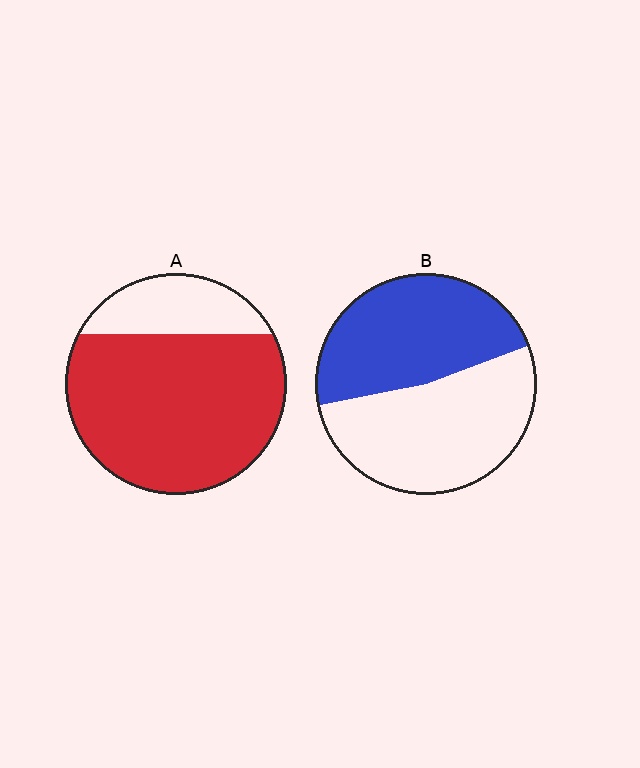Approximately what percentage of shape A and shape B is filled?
A is approximately 80% and B is approximately 45%.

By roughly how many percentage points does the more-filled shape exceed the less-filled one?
By roughly 30 percentage points (A over B).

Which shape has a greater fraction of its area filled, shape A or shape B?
Shape A.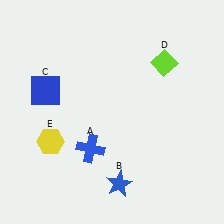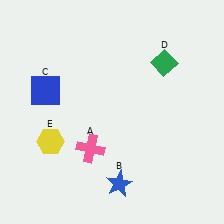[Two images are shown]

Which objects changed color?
A changed from blue to pink. D changed from lime to green.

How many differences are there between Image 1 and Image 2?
There are 2 differences between the two images.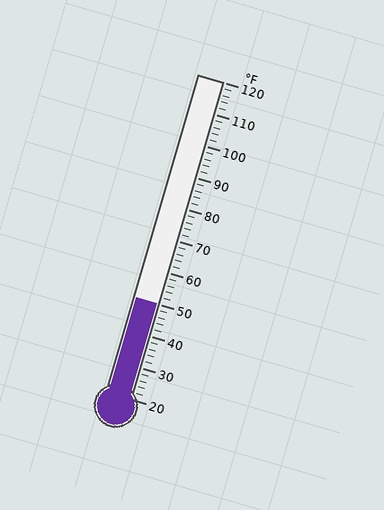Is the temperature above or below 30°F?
The temperature is above 30°F.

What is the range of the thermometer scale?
The thermometer scale ranges from 20°F to 120°F.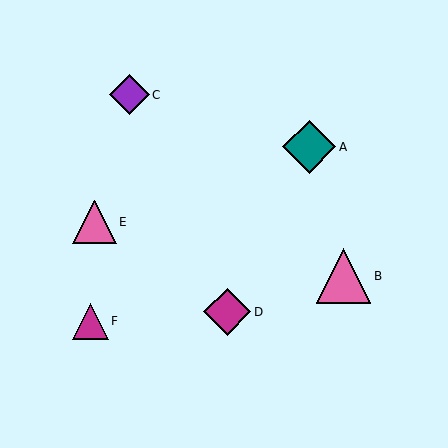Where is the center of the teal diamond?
The center of the teal diamond is at (309, 147).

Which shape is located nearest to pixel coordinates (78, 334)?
The magenta triangle (labeled F) at (90, 321) is nearest to that location.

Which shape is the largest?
The pink triangle (labeled B) is the largest.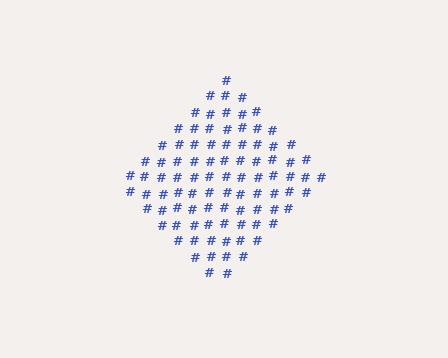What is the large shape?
The large shape is a diamond.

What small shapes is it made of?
It is made of small hash symbols.